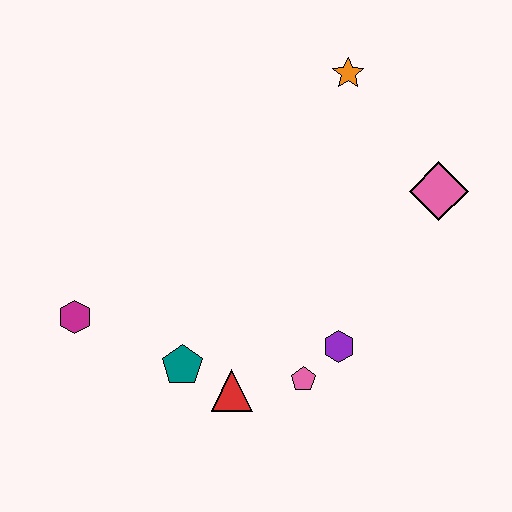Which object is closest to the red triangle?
The teal pentagon is closest to the red triangle.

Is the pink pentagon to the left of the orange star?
Yes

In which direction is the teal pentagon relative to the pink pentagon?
The teal pentagon is to the left of the pink pentagon.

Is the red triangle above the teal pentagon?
No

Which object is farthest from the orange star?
The magenta hexagon is farthest from the orange star.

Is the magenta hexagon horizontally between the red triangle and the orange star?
No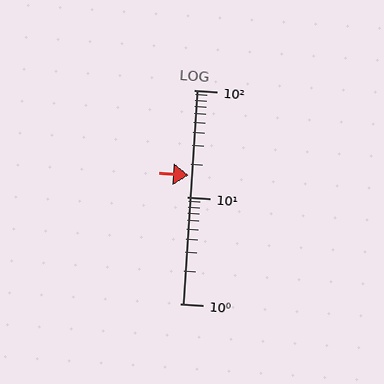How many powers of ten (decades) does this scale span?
The scale spans 2 decades, from 1 to 100.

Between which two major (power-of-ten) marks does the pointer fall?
The pointer is between 10 and 100.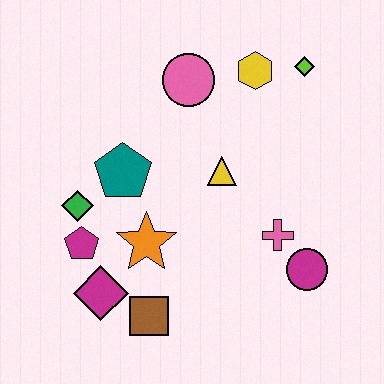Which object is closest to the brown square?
The magenta diamond is closest to the brown square.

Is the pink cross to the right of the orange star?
Yes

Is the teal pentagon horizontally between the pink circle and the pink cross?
No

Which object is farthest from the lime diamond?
The magenta diamond is farthest from the lime diamond.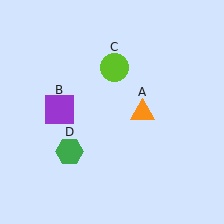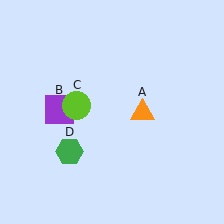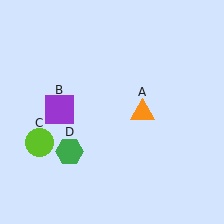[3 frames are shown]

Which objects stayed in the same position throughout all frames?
Orange triangle (object A) and purple square (object B) and green hexagon (object D) remained stationary.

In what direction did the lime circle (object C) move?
The lime circle (object C) moved down and to the left.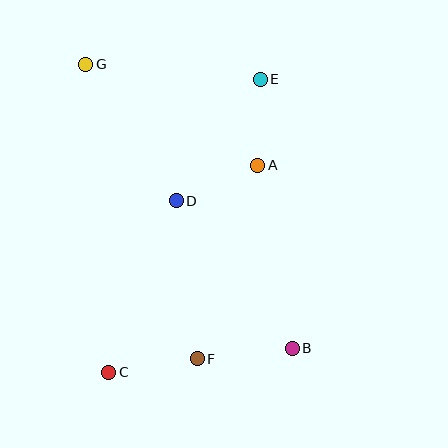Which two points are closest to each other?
Points A and E are closest to each other.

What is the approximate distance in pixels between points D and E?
The distance between D and E is approximately 148 pixels.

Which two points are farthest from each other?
Points B and G are farthest from each other.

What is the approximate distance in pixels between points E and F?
The distance between E and F is approximately 287 pixels.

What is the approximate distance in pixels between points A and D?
The distance between A and D is approximately 89 pixels.